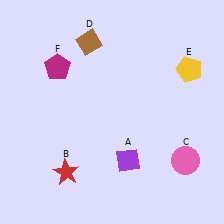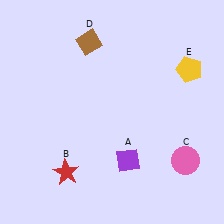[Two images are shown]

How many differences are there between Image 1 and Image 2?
There is 1 difference between the two images.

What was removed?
The magenta pentagon (F) was removed in Image 2.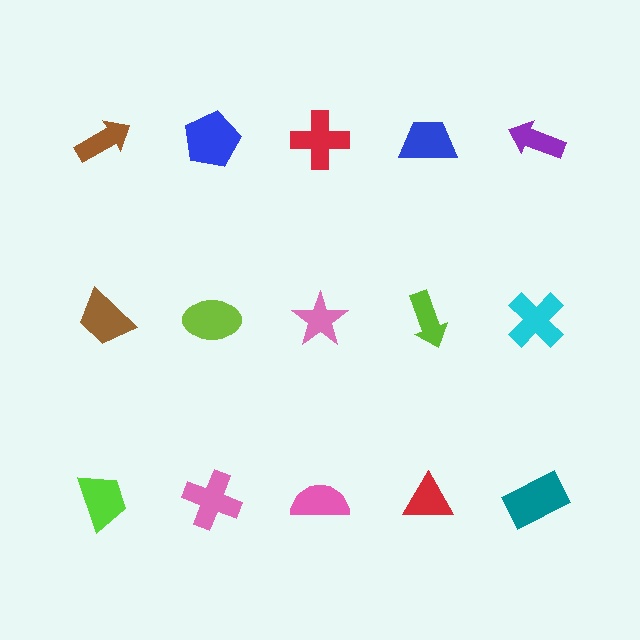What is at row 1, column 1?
A brown arrow.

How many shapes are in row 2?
5 shapes.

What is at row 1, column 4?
A blue trapezoid.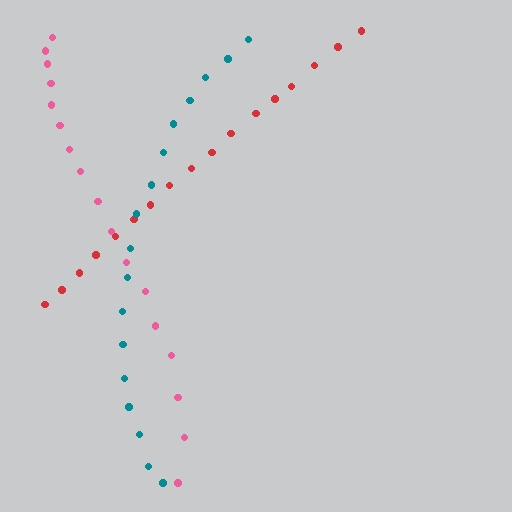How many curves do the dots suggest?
There are 3 distinct paths.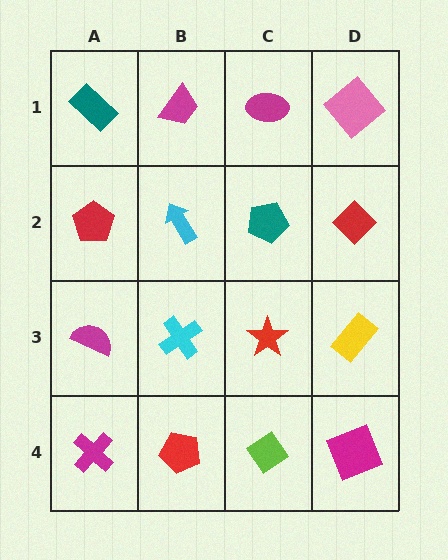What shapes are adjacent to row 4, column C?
A red star (row 3, column C), a red pentagon (row 4, column B), a magenta square (row 4, column D).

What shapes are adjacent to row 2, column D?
A pink diamond (row 1, column D), a yellow rectangle (row 3, column D), a teal pentagon (row 2, column C).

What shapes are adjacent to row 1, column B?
A cyan arrow (row 2, column B), a teal rectangle (row 1, column A), a magenta ellipse (row 1, column C).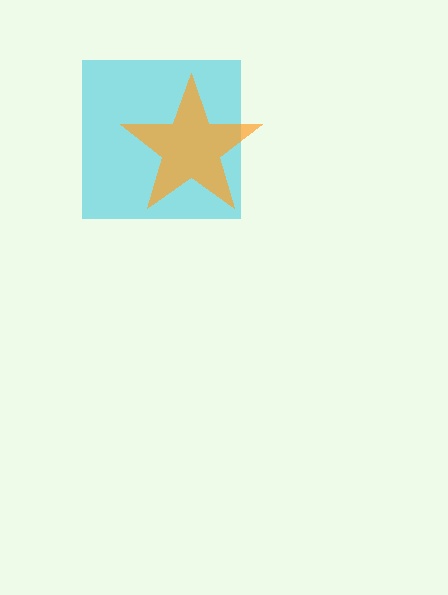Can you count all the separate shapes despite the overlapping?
Yes, there are 2 separate shapes.